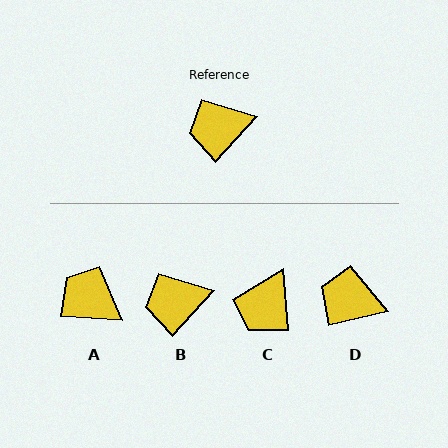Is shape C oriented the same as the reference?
No, it is off by about 48 degrees.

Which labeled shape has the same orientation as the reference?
B.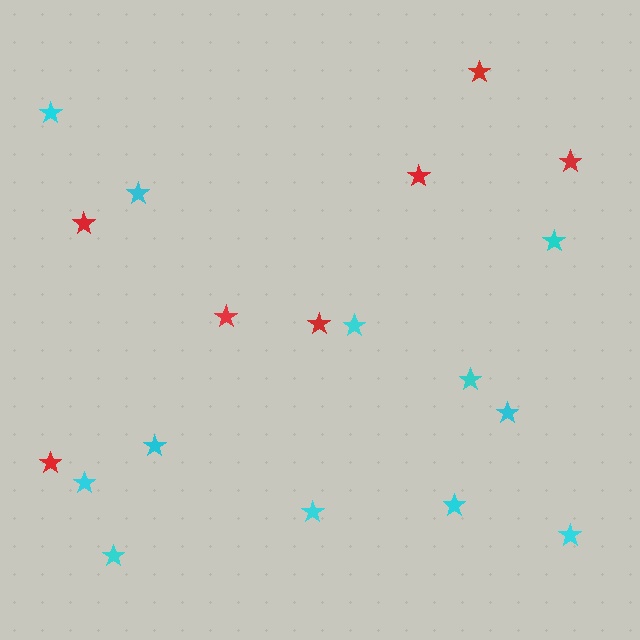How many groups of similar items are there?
There are 2 groups: one group of red stars (7) and one group of cyan stars (12).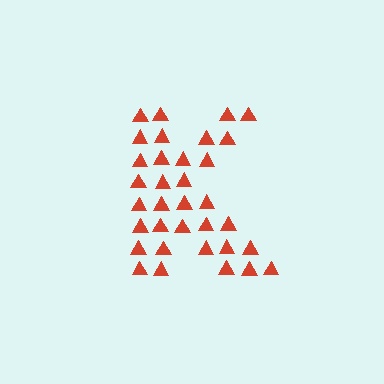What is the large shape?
The large shape is the letter K.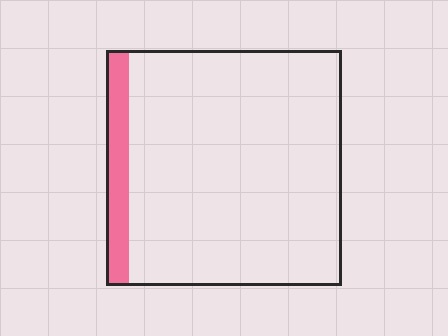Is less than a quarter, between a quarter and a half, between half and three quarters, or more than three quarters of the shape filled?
Less than a quarter.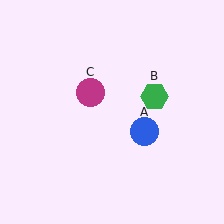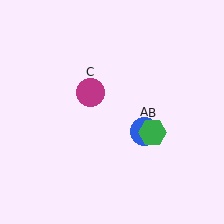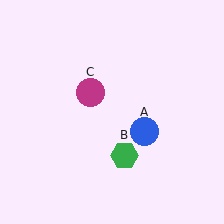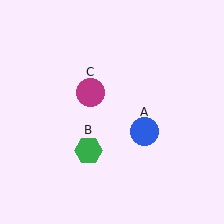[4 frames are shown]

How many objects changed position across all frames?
1 object changed position: green hexagon (object B).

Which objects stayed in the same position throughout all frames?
Blue circle (object A) and magenta circle (object C) remained stationary.